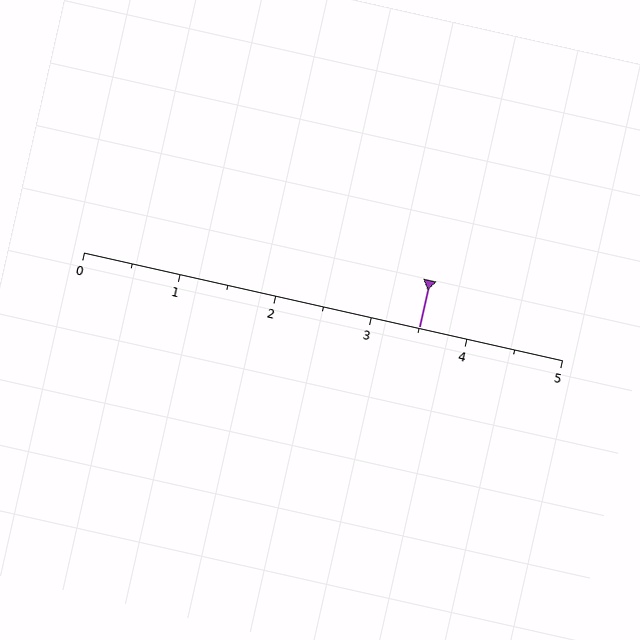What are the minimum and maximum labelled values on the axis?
The axis runs from 0 to 5.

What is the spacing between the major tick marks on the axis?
The major ticks are spaced 1 apart.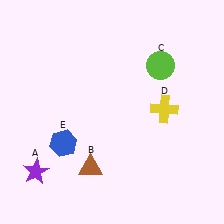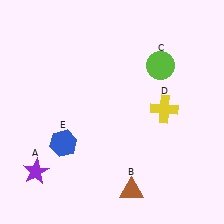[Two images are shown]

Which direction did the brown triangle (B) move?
The brown triangle (B) moved right.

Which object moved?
The brown triangle (B) moved right.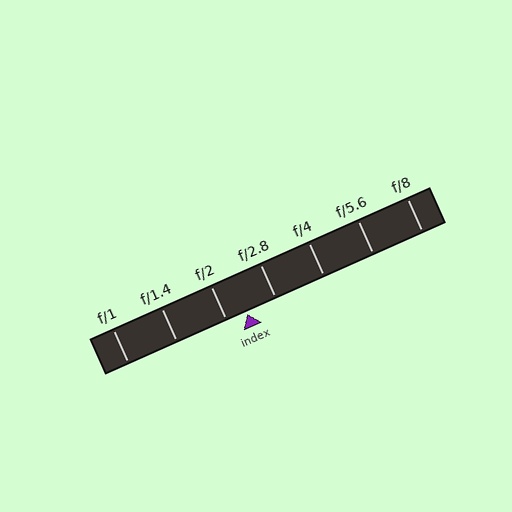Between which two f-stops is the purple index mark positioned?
The index mark is between f/2 and f/2.8.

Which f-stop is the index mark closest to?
The index mark is closest to f/2.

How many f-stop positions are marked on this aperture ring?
There are 7 f-stop positions marked.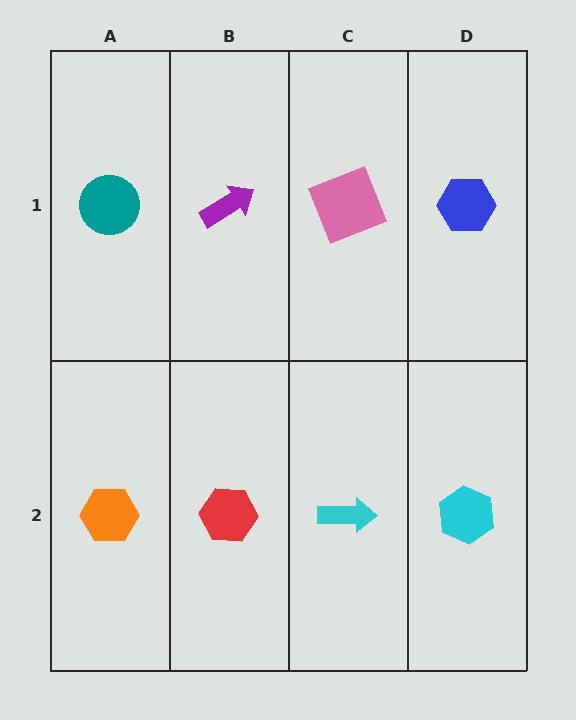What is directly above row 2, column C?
A pink square.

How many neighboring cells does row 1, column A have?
2.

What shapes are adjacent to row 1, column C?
A cyan arrow (row 2, column C), a purple arrow (row 1, column B), a blue hexagon (row 1, column D).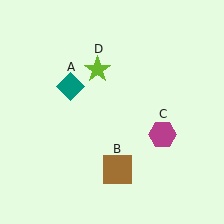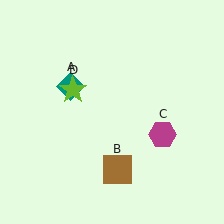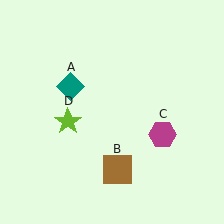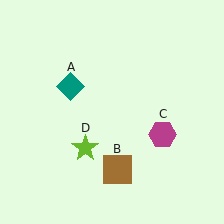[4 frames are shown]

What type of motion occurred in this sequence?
The lime star (object D) rotated counterclockwise around the center of the scene.